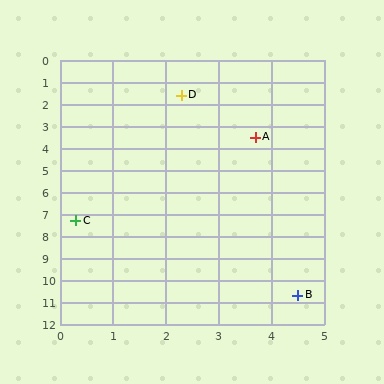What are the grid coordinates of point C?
Point C is at approximately (0.3, 7.3).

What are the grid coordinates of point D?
Point D is at approximately (2.3, 1.6).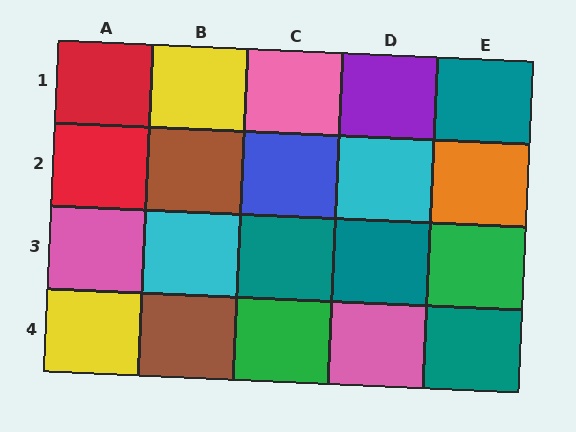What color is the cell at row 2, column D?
Cyan.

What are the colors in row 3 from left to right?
Pink, cyan, teal, teal, green.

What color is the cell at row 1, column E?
Teal.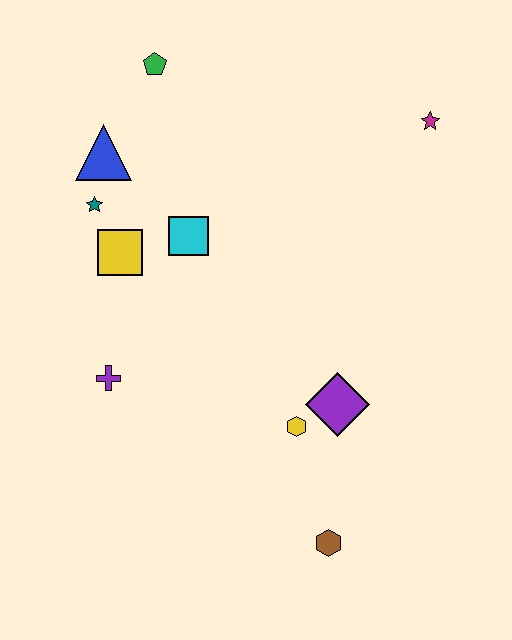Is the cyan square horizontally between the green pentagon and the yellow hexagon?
Yes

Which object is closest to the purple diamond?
The yellow hexagon is closest to the purple diamond.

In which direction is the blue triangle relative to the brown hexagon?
The blue triangle is above the brown hexagon.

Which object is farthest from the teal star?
The brown hexagon is farthest from the teal star.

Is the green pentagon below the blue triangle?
No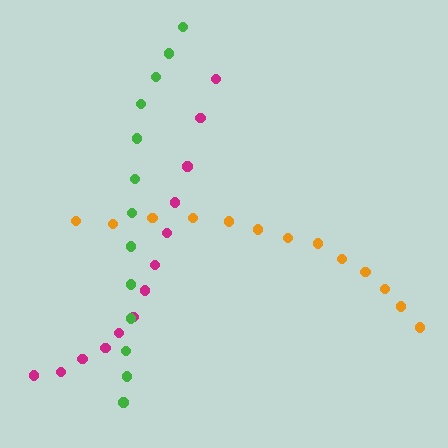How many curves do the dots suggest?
There are 3 distinct paths.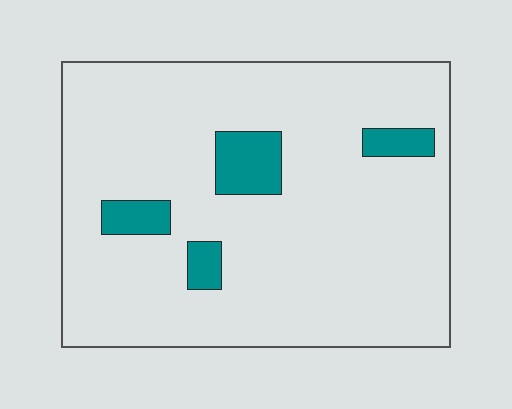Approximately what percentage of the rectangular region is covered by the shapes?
Approximately 10%.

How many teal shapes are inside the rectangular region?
4.